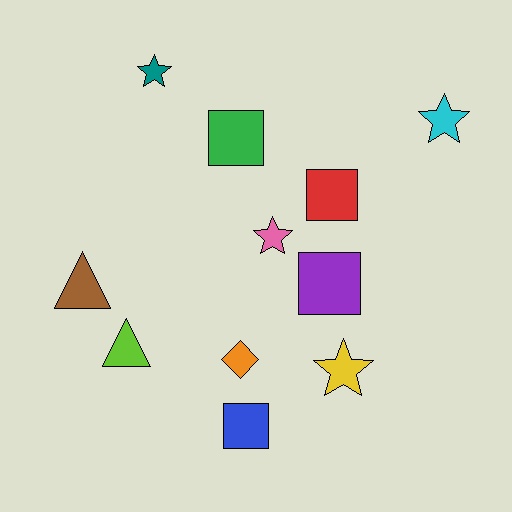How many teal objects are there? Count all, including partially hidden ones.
There is 1 teal object.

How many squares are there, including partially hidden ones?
There are 4 squares.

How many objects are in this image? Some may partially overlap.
There are 11 objects.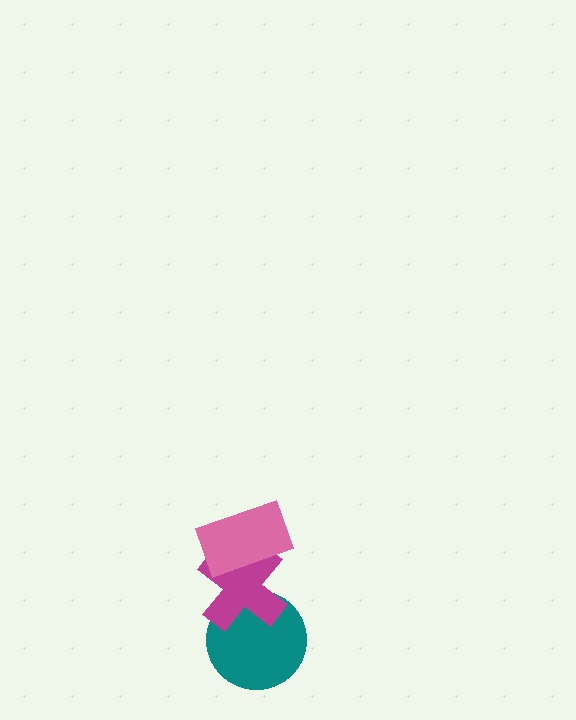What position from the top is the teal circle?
The teal circle is 3rd from the top.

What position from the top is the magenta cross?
The magenta cross is 2nd from the top.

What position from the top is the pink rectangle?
The pink rectangle is 1st from the top.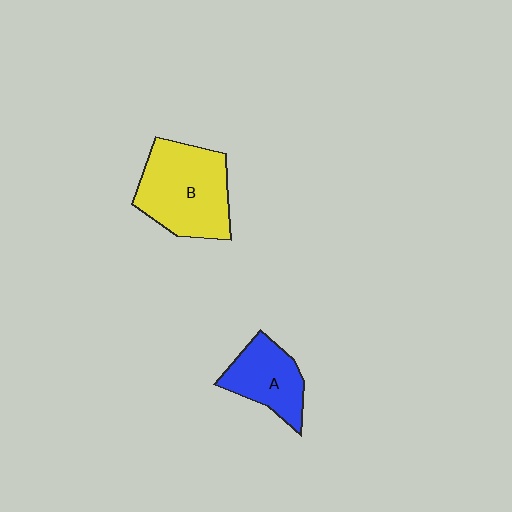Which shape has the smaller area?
Shape A (blue).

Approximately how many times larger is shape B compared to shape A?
Approximately 1.6 times.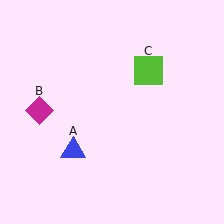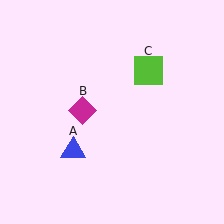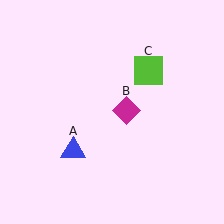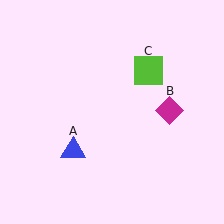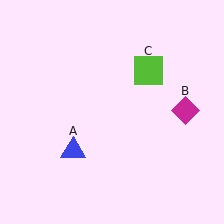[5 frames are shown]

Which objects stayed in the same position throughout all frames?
Blue triangle (object A) and lime square (object C) remained stationary.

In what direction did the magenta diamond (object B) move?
The magenta diamond (object B) moved right.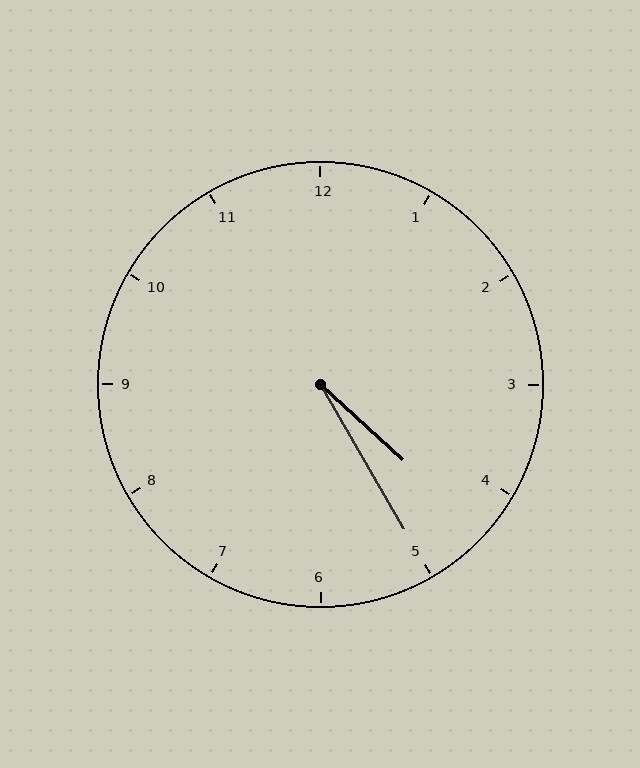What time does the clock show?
4:25.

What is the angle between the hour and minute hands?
Approximately 18 degrees.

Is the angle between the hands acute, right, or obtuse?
It is acute.